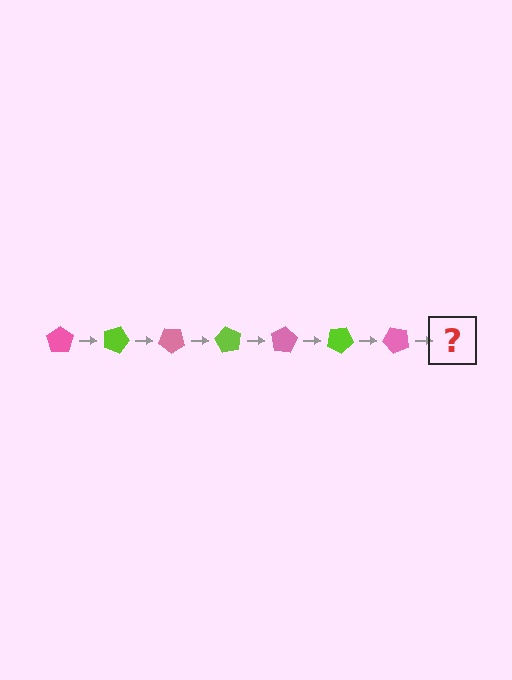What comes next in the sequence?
The next element should be a lime pentagon, rotated 140 degrees from the start.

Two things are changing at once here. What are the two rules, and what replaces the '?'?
The two rules are that it rotates 20 degrees each step and the color cycles through pink and lime. The '?' should be a lime pentagon, rotated 140 degrees from the start.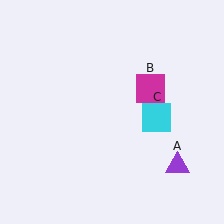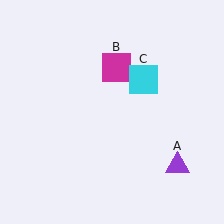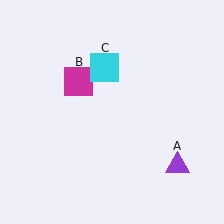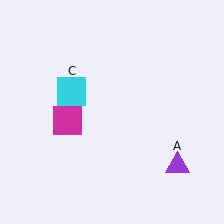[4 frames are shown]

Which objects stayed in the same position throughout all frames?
Purple triangle (object A) remained stationary.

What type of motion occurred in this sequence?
The magenta square (object B), cyan square (object C) rotated counterclockwise around the center of the scene.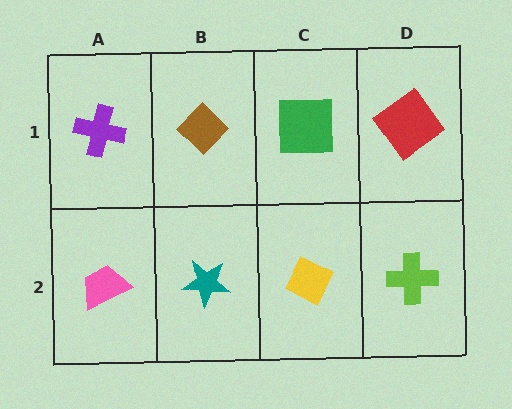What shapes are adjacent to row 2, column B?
A brown diamond (row 1, column B), a pink trapezoid (row 2, column A), a yellow diamond (row 2, column C).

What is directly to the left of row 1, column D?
A green square.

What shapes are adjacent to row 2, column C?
A green square (row 1, column C), a teal star (row 2, column B), a lime cross (row 2, column D).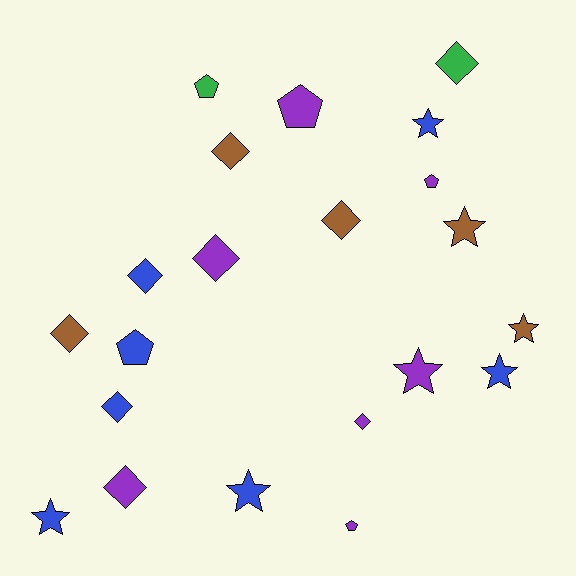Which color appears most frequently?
Blue, with 7 objects.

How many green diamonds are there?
There is 1 green diamond.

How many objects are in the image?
There are 21 objects.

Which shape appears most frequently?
Diamond, with 9 objects.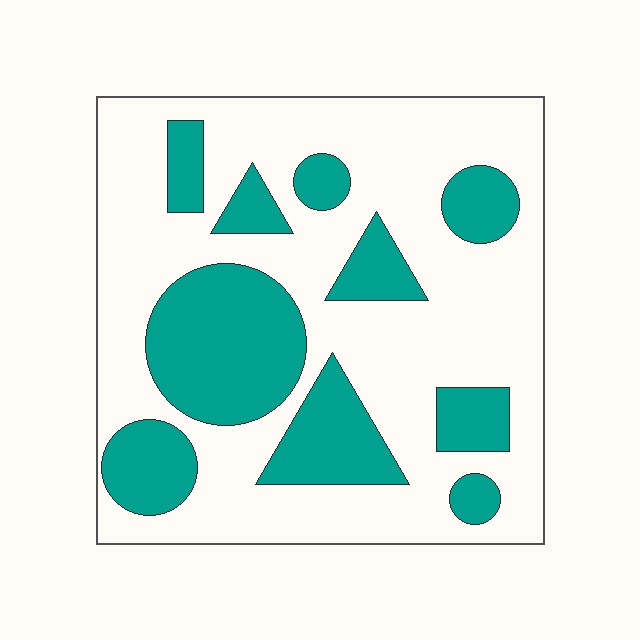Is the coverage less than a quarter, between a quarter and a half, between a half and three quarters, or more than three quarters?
Between a quarter and a half.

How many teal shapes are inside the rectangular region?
10.